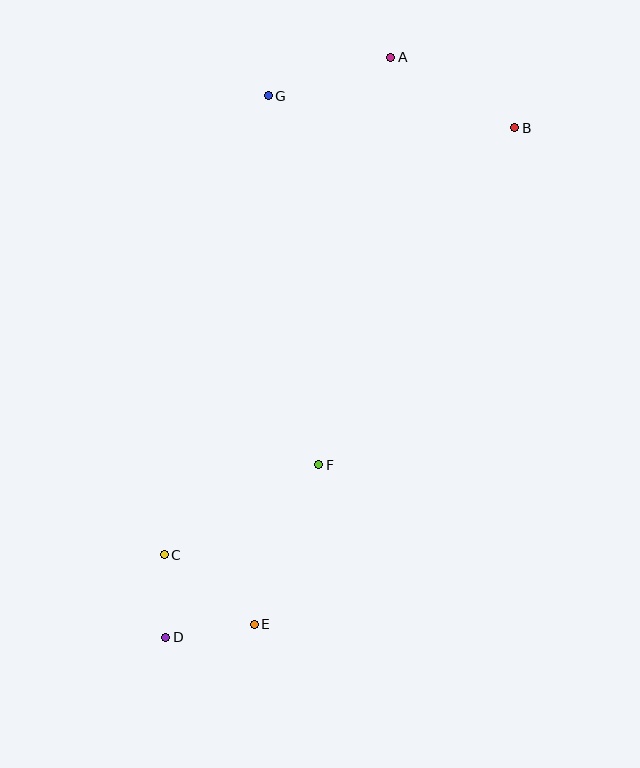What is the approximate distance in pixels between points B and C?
The distance between B and C is approximately 553 pixels.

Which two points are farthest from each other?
Points A and D are farthest from each other.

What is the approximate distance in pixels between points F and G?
The distance between F and G is approximately 372 pixels.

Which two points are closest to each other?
Points C and D are closest to each other.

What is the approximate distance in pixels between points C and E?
The distance between C and E is approximately 114 pixels.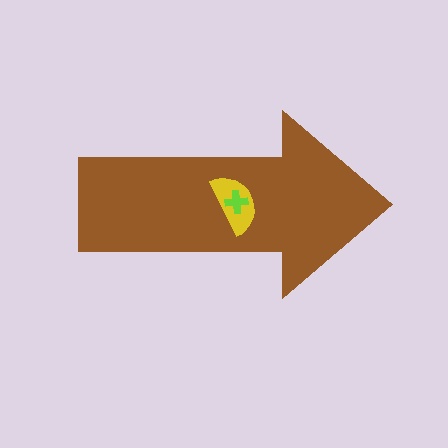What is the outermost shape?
The brown arrow.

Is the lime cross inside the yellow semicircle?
Yes.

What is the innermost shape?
The lime cross.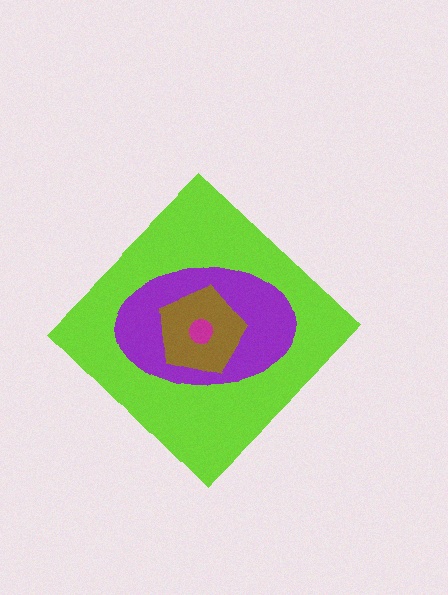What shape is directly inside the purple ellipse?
The brown pentagon.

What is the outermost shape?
The lime diamond.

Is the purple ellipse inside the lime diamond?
Yes.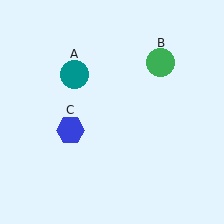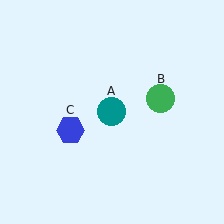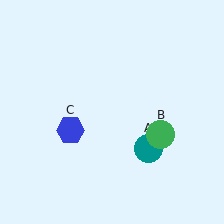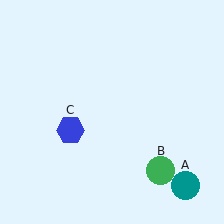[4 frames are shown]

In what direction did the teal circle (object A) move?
The teal circle (object A) moved down and to the right.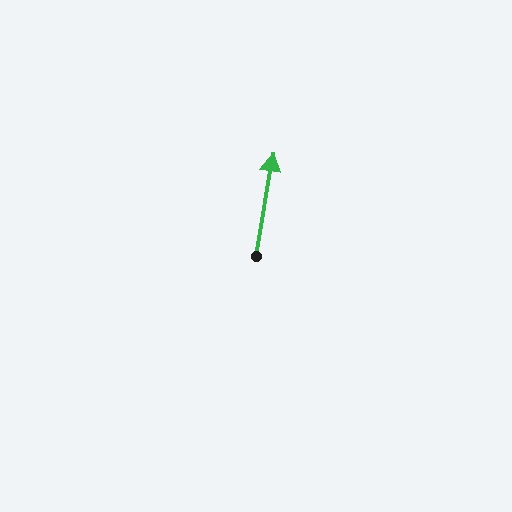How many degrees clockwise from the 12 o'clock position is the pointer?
Approximately 10 degrees.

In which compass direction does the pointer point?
North.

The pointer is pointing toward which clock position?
Roughly 12 o'clock.